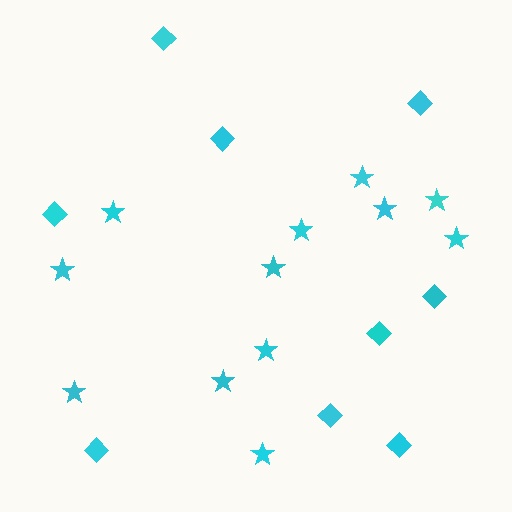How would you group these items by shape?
There are 2 groups: one group of stars (12) and one group of diamonds (9).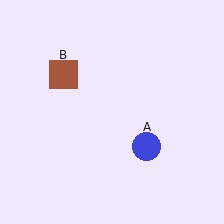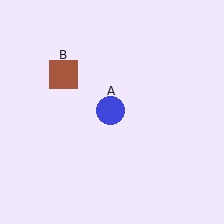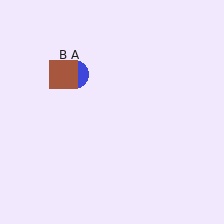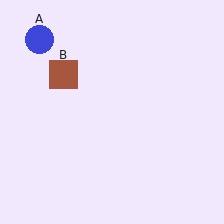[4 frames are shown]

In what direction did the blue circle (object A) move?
The blue circle (object A) moved up and to the left.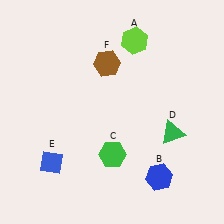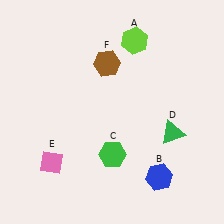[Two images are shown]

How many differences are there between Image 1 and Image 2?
There is 1 difference between the two images.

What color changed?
The diamond (E) changed from blue in Image 1 to pink in Image 2.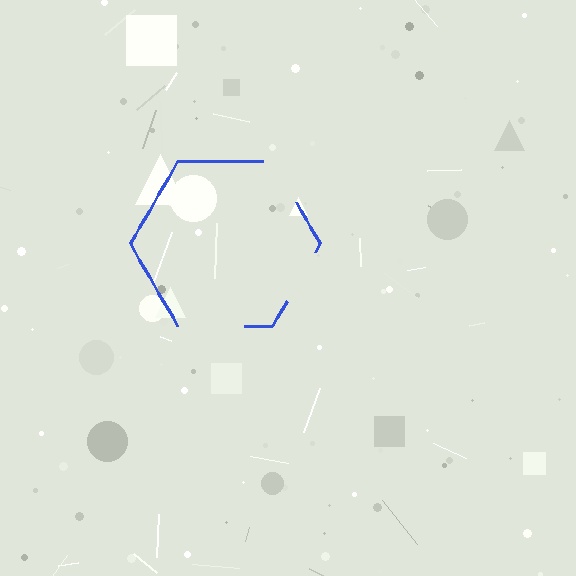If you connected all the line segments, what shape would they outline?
They would outline a hexagon.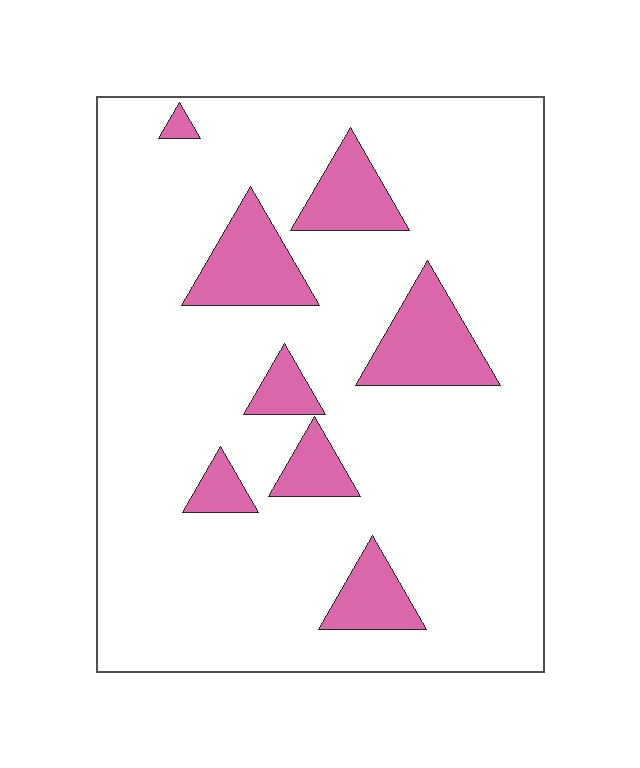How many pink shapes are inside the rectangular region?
8.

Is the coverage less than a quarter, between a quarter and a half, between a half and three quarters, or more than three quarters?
Less than a quarter.